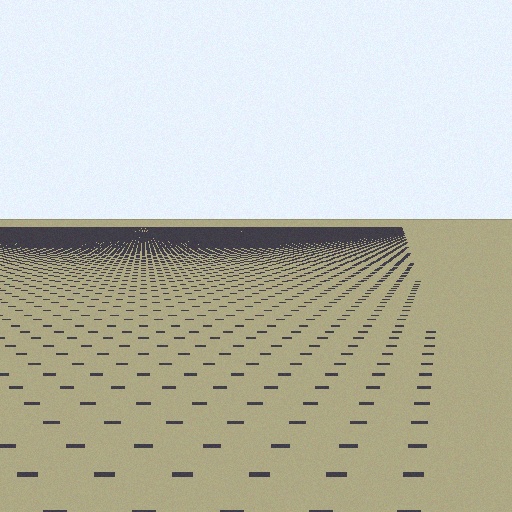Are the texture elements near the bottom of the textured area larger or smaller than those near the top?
Larger. Near the bottom, elements are closer to the viewer and appear at a bigger on-screen size.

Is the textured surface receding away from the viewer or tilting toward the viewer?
The surface is receding away from the viewer. Texture elements get smaller and denser toward the top.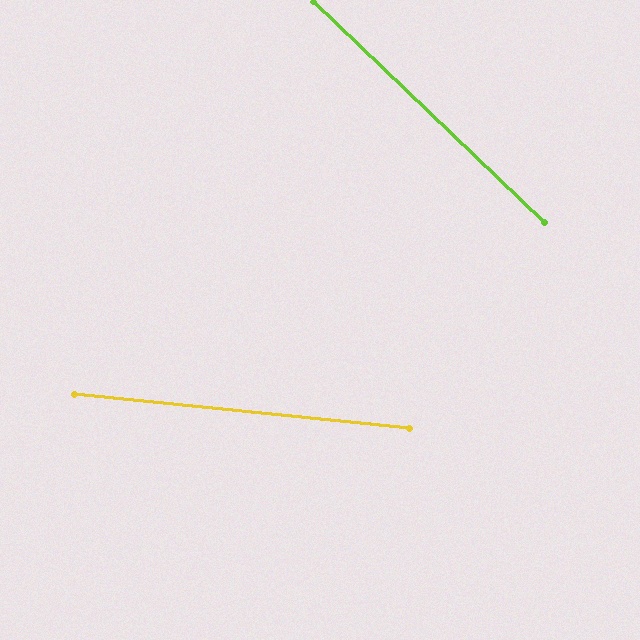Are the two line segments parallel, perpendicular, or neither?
Neither parallel nor perpendicular — they differ by about 38°.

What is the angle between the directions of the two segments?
Approximately 38 degrees.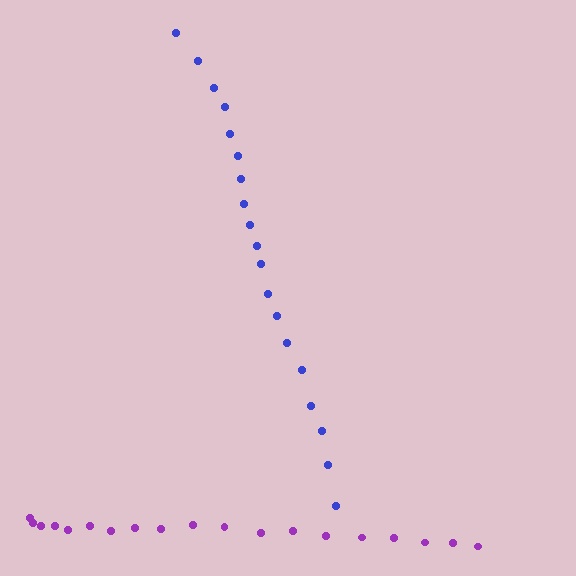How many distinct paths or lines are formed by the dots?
There are 2 distinct paths.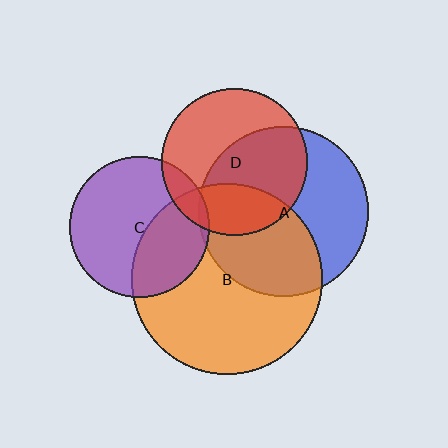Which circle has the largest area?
Circle B (orange).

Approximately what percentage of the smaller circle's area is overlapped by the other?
Approximately 10%.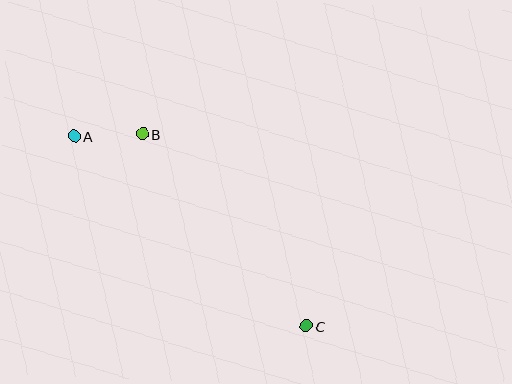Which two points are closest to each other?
Points A and B are closest to each other.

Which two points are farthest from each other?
Points A and C are farthest from each other.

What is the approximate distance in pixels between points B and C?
The distance between B and C is approximately 252 pixels.